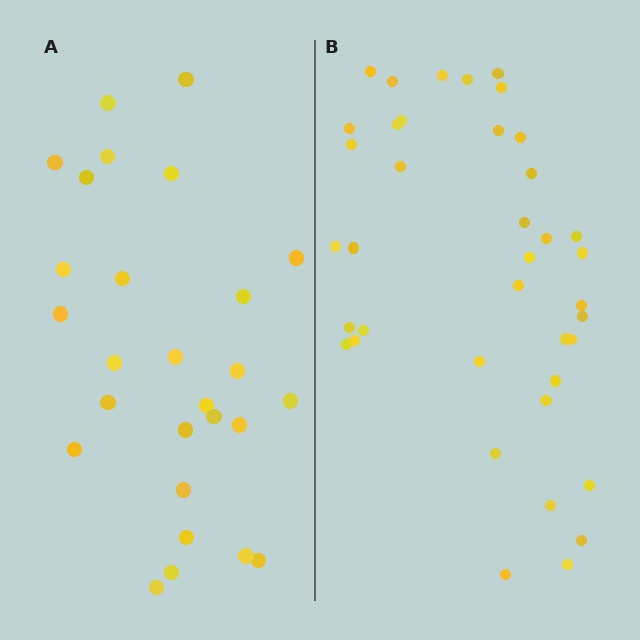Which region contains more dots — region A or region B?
Region B (the right region) has more dots.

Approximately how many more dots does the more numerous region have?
Region B has roughly 12 or so more dots than region A.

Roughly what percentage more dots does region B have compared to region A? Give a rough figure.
About 45% more.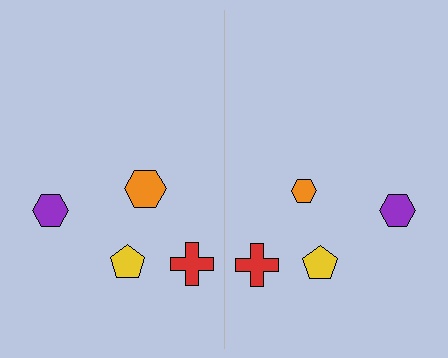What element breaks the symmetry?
The orange hexagon on the right side has a different size than its mirror counterpart.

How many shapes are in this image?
There are 8 shapes in this image.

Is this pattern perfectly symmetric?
No, the pattern is not perfectly symmetric. The orange hexagon on the right side has a different size than its mirror counterpart.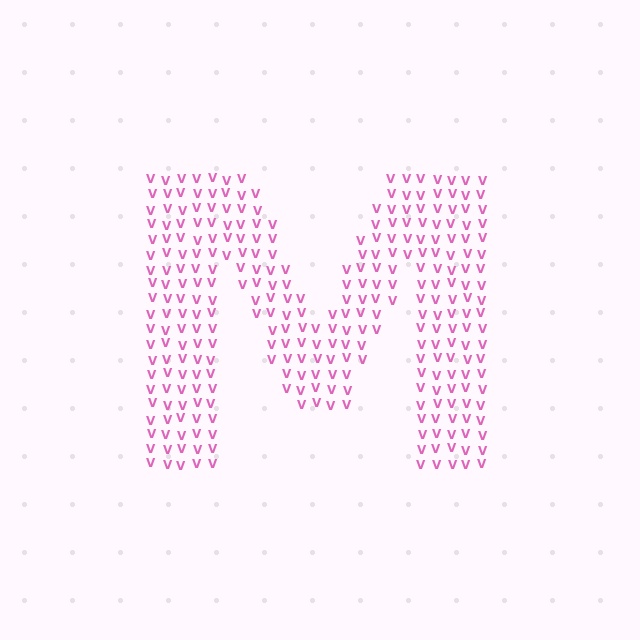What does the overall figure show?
The overall figure shows the letter M.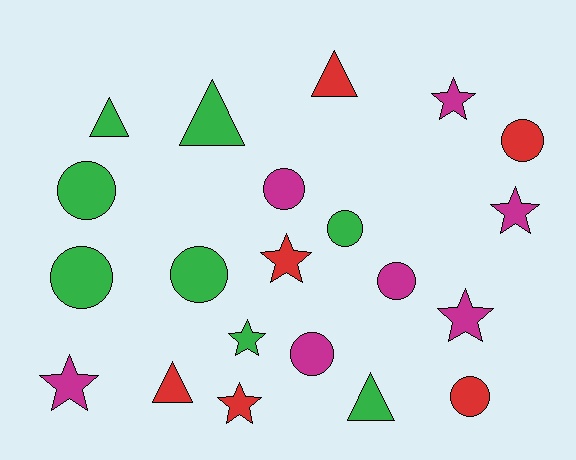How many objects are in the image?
There are 21 objects.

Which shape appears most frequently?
Circle, with 9 objects.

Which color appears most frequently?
Green, with 8 objects.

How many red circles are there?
There are 2 red circles.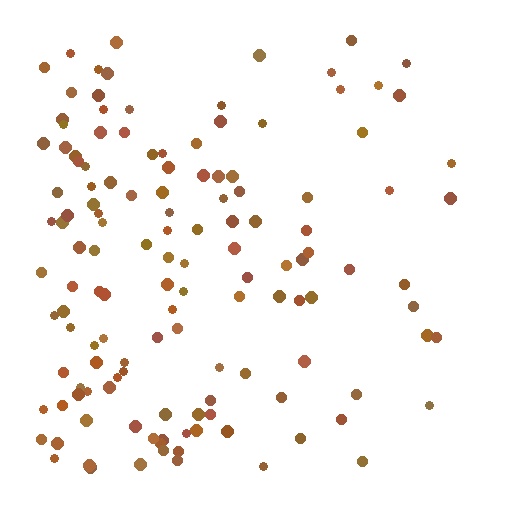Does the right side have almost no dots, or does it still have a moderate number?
Still a moderate number, just noticeably fewer than the left.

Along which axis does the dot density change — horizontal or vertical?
Horizontal.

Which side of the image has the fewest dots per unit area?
The right.